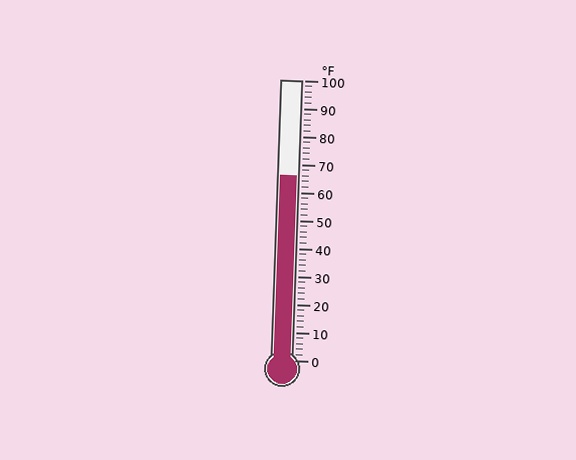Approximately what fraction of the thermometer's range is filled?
The thermometer is filled to approximately 65% of its range.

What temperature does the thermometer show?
The thermometer shows approximately 66°F.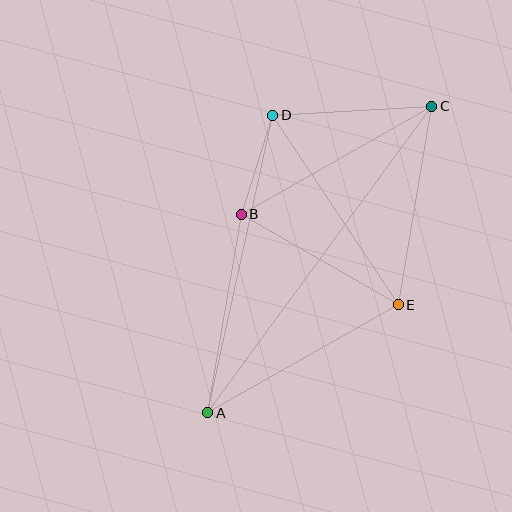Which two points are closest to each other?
Points B and D are closest to each other.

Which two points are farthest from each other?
Points A and C are farthest from each other.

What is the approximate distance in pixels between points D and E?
The distance between D and E is approximately 227 pixels.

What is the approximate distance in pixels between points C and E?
The distance between C and E is approximately 201 pixels.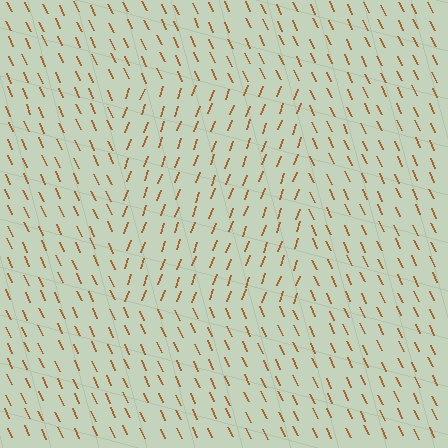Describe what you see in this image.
The image is filled with small brown line segments. A rectangle region in the image has lines oriented differently from the surrounding lines, creating a visible texture boundary.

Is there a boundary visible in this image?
Yes, there is a texture boundary formed by a change in line orientation.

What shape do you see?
I see a rectangle.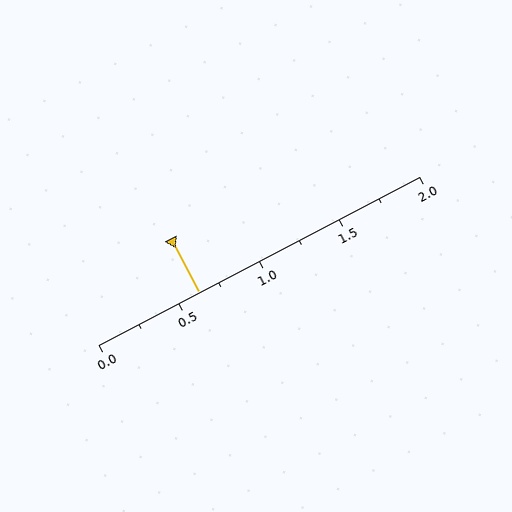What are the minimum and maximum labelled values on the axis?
The axis runs from 0.0 to 2.0.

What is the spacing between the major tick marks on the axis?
The major ticks are spaced 0.5 apart.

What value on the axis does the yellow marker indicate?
The marker indicates approximately 0.62.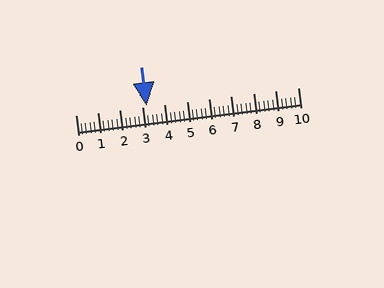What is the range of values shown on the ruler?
The ruler shows values from 0 to 10.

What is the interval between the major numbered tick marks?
The major tick marks are spaced 1 units apart.